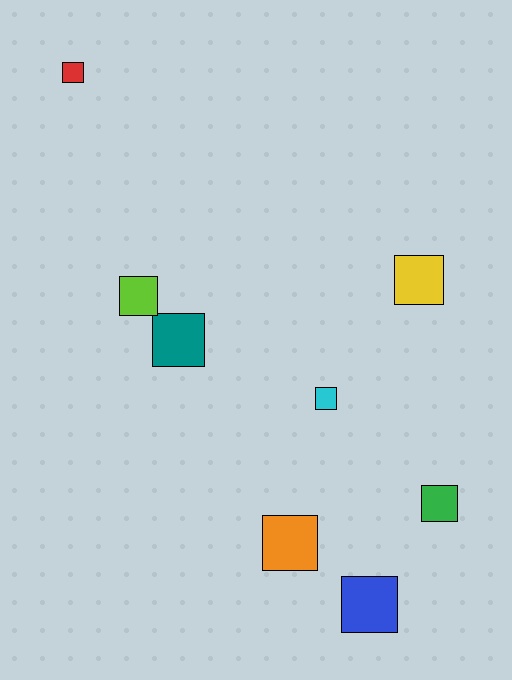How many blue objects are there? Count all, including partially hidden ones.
There is 1 blue object.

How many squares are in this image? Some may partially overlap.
There are 8 squares.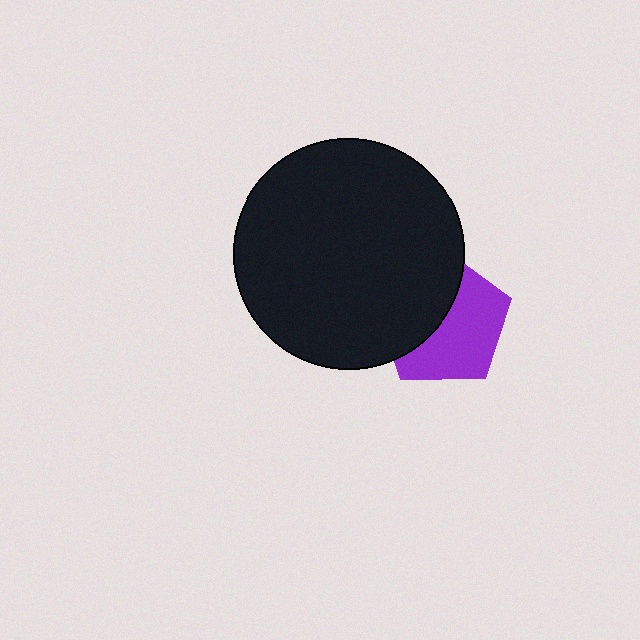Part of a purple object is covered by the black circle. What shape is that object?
It is a pentagon.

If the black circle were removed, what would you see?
You would see the complete purple pentagon.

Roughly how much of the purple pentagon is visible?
About half of it is visible (roughly 56%).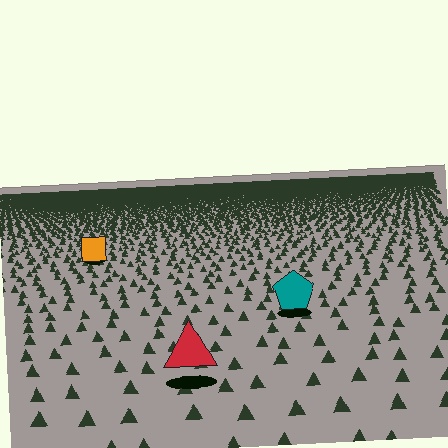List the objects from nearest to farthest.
From nearest to farthest: the red triangle, the teal pentagon, the orange square.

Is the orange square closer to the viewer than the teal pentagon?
No. The teal pentagon is closer — you can tell from the texture gradient: the ground texture is coarser near it.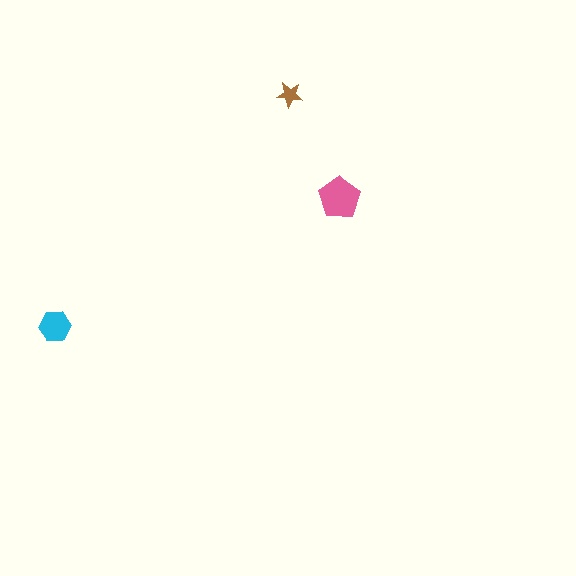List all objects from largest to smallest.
The pink pentagon, the cyan hexagon, the brown star.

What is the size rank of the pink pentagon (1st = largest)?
1st.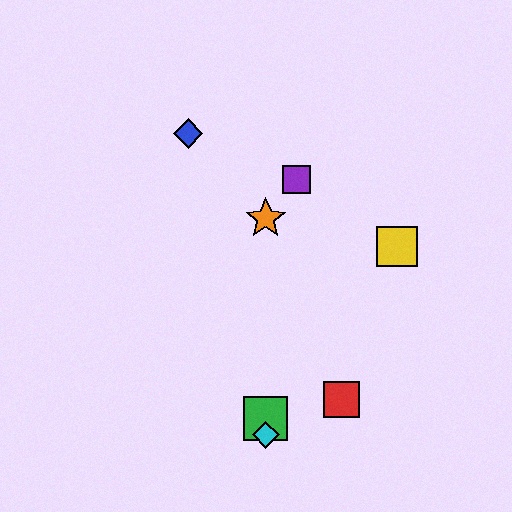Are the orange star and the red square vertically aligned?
No, the orange star is at x≈266 and the red square is at x≈342.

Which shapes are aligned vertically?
The green square, the orange star, the cyan diamond are aligned vertically.